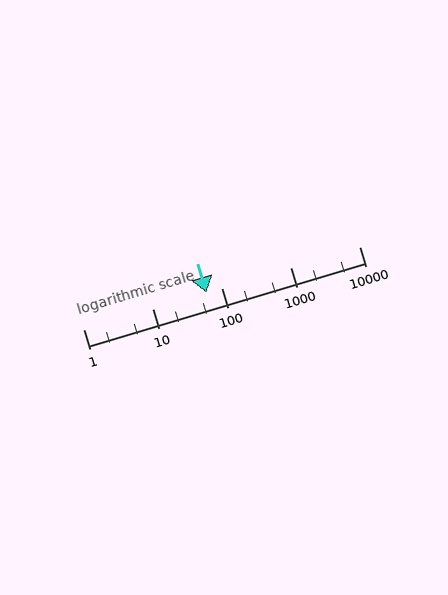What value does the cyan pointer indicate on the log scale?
The pointer indicates approximately 60.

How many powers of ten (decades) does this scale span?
The scale spans 4 decades, from 1 to 10000.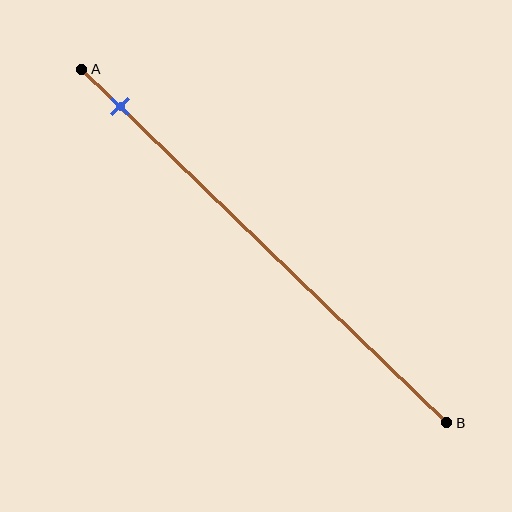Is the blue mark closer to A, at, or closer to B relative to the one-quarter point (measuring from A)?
The blue mark is closer to point A than the one-quarter point of segment AB.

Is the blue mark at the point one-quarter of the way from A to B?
No, the mark is at about 10% from A, not at the 25% one-quarter point.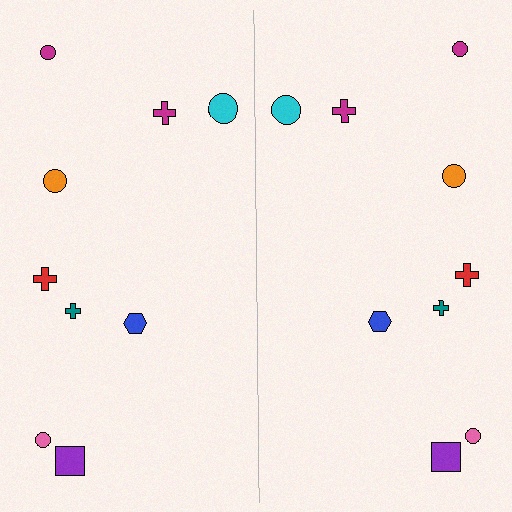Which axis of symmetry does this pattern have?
The pattern has a vertical axis of symmetry running through the center of the image.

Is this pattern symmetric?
Yes, this pattern has bilateral (reflection) symmetry.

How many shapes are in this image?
There are 18 shapes in this image.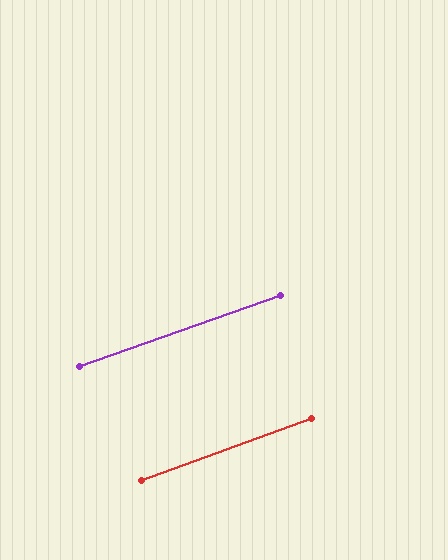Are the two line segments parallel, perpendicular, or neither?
Parallel — their directions differ by only 0.5°.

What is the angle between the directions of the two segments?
Approximately 1 degree.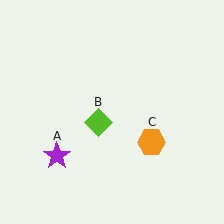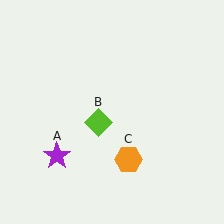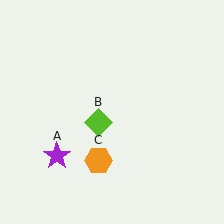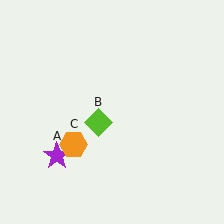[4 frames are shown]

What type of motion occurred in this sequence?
The orange hexagon (object C) rotated clockwise around the center of the scene.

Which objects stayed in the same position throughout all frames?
Purple star (object A) and lime diamond (object B) remained stationary.